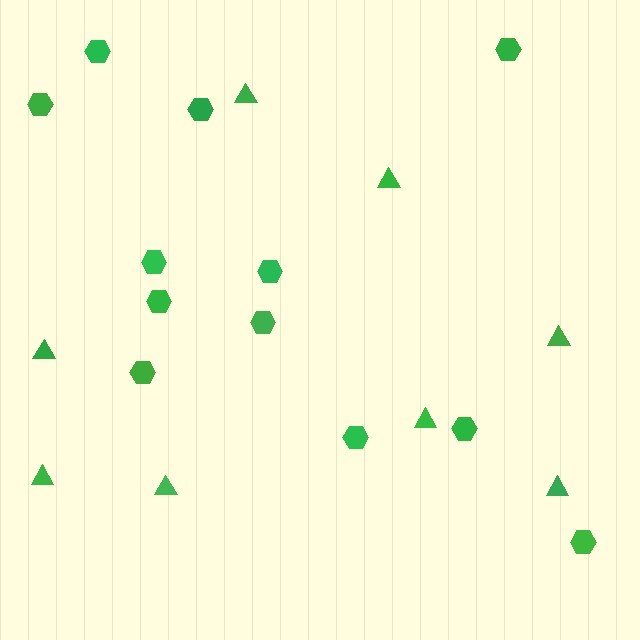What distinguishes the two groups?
There are 2 groups: one group of hexagons (12) and one group of triangles (8).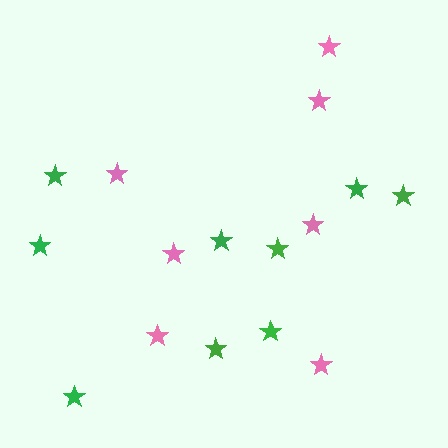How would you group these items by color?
There are 2 groups: one group of pink stars (7) and one group of green stars (9).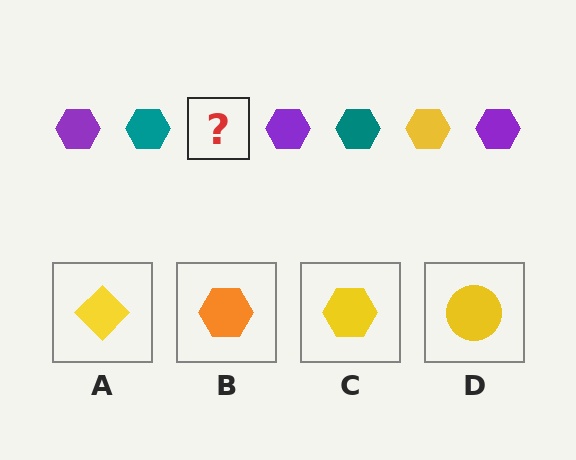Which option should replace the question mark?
Option C.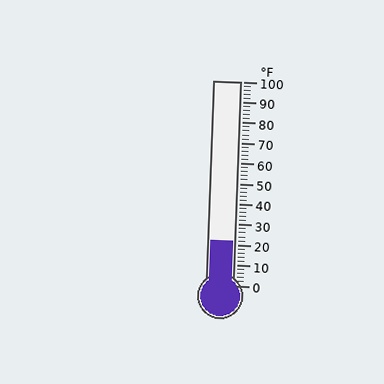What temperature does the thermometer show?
The thermometer shows approximately 22°F.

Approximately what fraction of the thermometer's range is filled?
The thermometer is filled to approximately 20% of its range.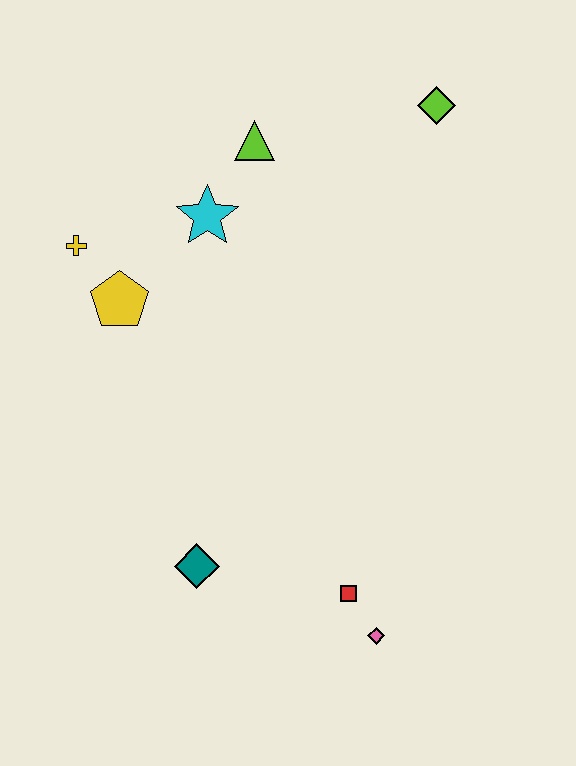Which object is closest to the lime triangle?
The cyan star is closest to the lime triangle.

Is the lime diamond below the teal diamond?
No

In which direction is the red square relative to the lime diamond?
The red square is below the lime diamond.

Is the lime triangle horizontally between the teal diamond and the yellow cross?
No